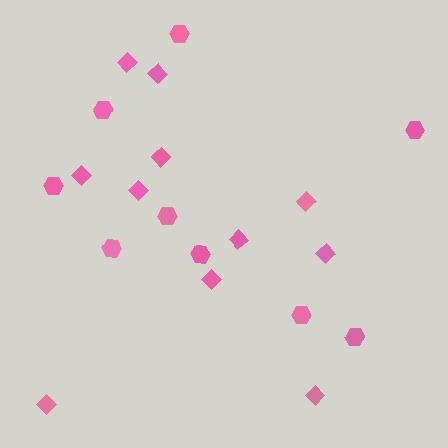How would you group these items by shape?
There are 2 groups: one group of diamonds (11) and one group of hexagons (9).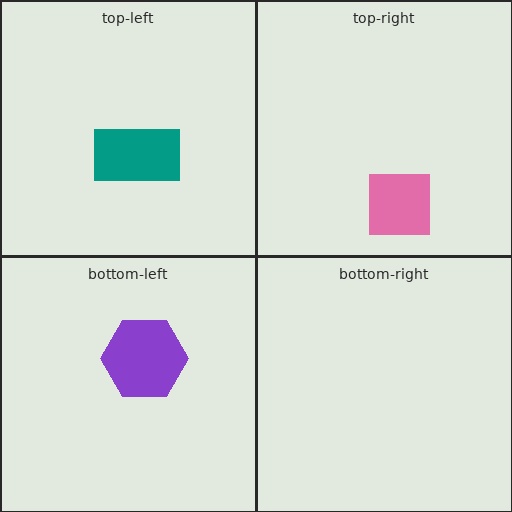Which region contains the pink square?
The top-right region.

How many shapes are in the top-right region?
1.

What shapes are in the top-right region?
The pink square.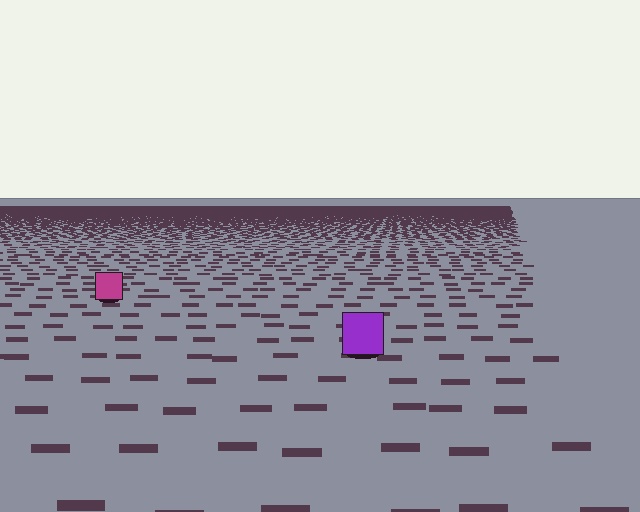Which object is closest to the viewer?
The purple square is closest. The texture marks near it are larger and more spread out.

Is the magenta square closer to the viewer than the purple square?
No. The purple square is closer — you can tell from the texture gradient: the ground texture is coarser near it.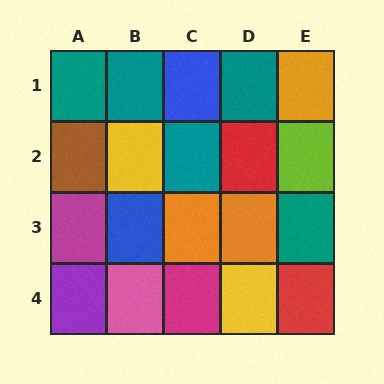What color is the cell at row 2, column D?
Red.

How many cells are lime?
1 cell is lime.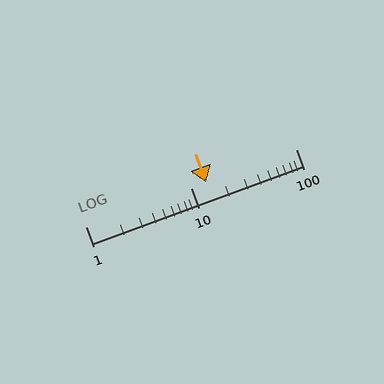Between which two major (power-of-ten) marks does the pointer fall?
The pointer is between 10 and 100.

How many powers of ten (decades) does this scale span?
The scale spans 2 decades, from 1 to 100.